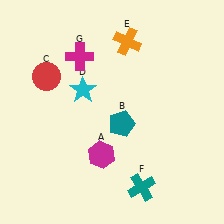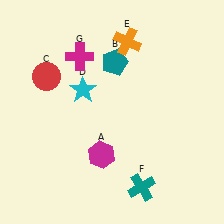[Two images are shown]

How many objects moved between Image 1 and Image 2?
1 object moved between the two images.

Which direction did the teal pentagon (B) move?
The teal pentagon (B) moved up.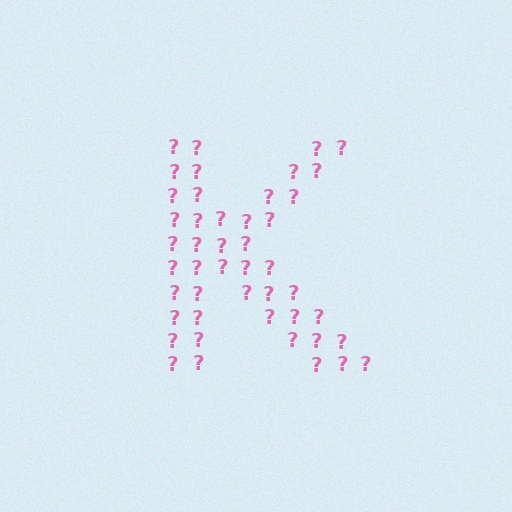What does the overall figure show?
The overall figure shows the letter K.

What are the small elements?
The small elements are question marks.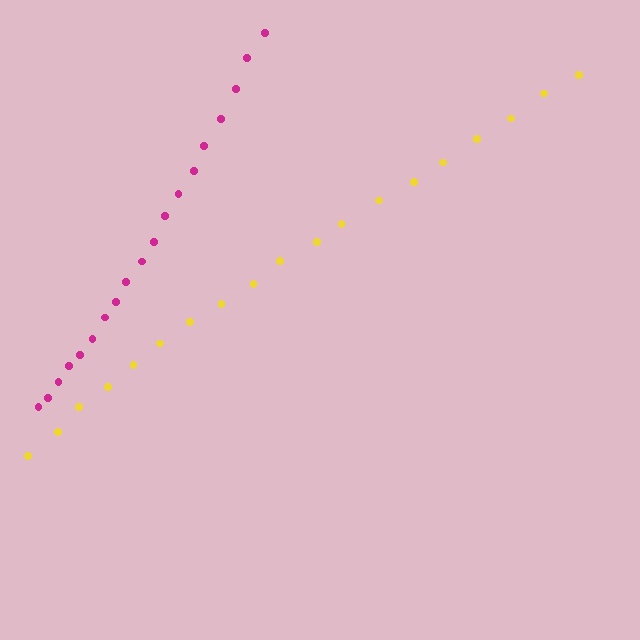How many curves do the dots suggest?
There are 2 distinct paths.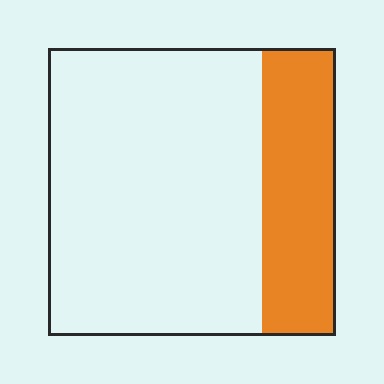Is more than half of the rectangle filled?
No.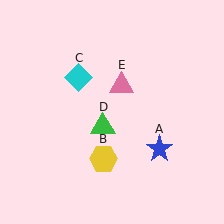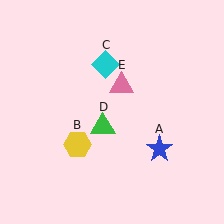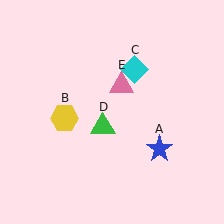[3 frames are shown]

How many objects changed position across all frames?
2 objects changed position: yellow hexagon (object B), cyan diamond (object C).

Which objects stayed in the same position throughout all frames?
Blue star (object A) and green triangle (object D) and pink triangle (object E) remained stationary.